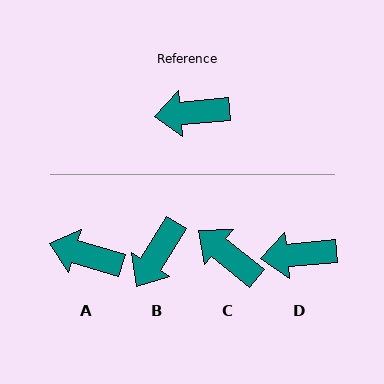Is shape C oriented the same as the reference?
No, it is off by about 45 degrees.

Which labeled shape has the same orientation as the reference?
D.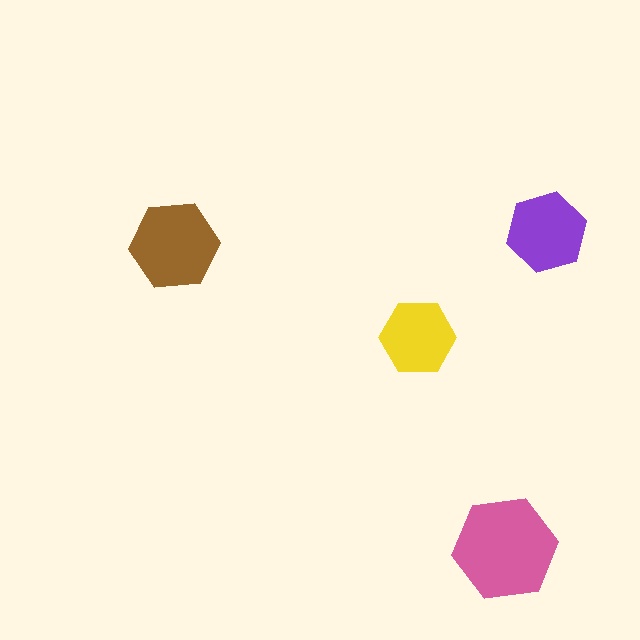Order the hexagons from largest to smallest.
the pink one, the brown one, the purple one, the yellow one.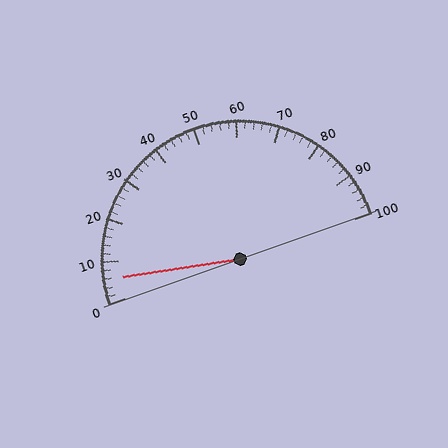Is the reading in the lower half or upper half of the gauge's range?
The reading is in the lower half of the range (0 to 100).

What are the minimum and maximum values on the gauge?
The gauge ranges from 0 to 100.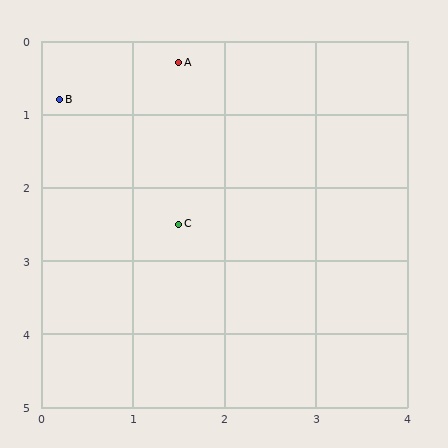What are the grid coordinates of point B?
Point B is at approximately (0.2, 0.8).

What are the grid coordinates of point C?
Point C is at approximately (1.5, 2.5).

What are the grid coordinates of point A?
Point A is at approximately (1.5, 0.3).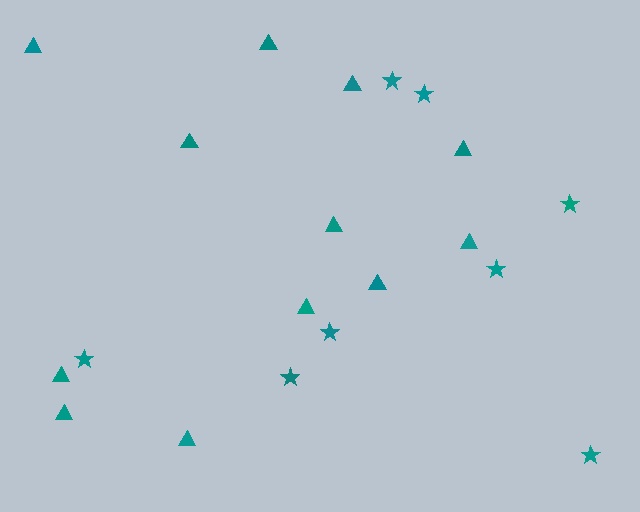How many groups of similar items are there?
There are 2 groups: one group of stars (8) and one group of triangles (12).